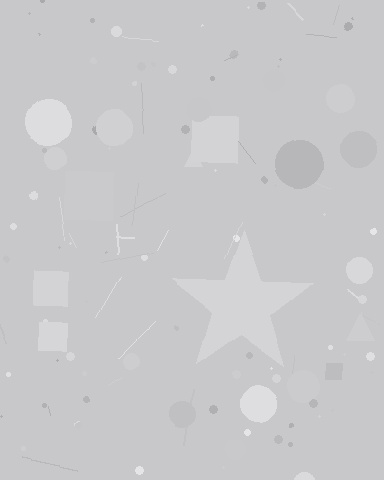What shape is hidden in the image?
A star is hidden in the image.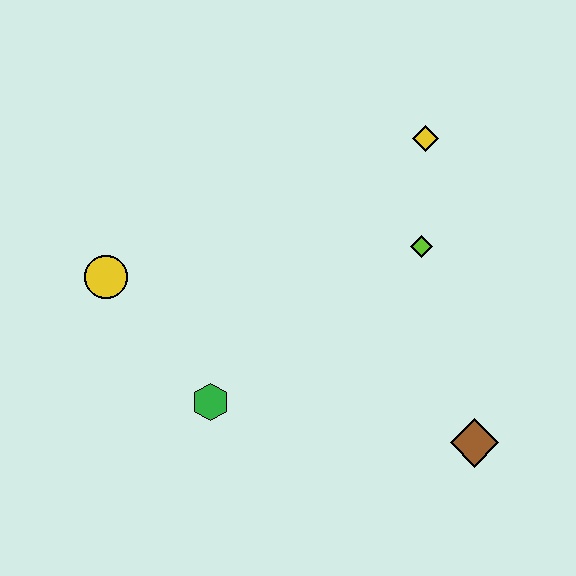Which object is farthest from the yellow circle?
The brown diamond is farthest from the yellow circle.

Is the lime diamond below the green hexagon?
No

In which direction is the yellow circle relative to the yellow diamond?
The yellow circle is to the left of the yellow diamond.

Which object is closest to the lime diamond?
The yellow diamond is closest to the lime diamond.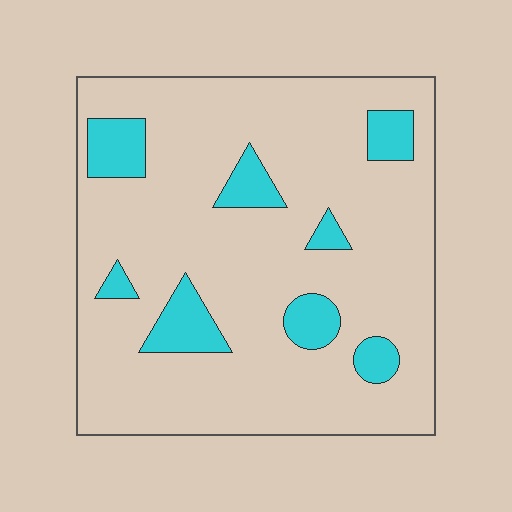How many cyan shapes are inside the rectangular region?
8.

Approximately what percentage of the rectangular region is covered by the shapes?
Approximately 15%.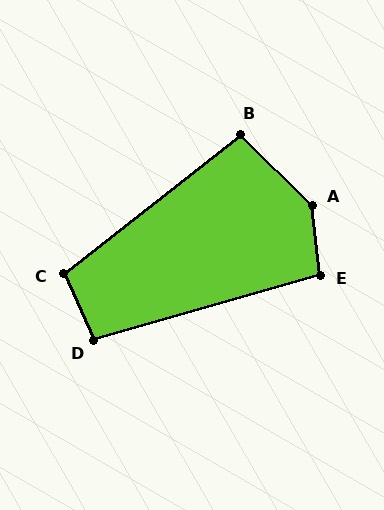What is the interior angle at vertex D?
Approximately 99 degrees (obtuse).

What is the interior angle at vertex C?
Approximately 104 degrees (obtuse).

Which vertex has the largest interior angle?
A, at approximately 142 degrees.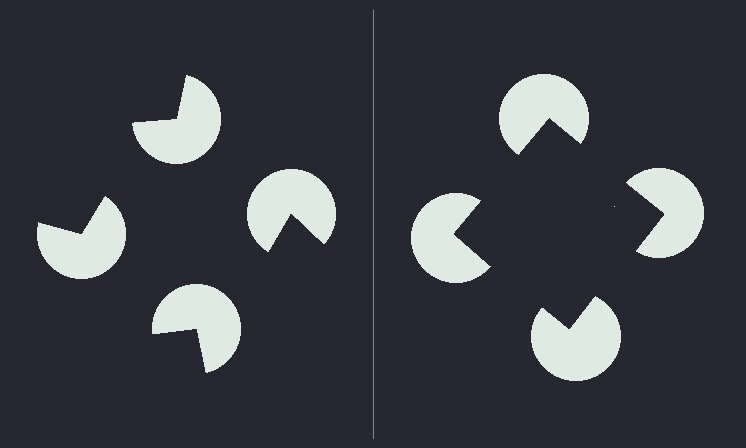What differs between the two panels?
The pac-man discs are positioned identically on both sides; only the wedge orientations differ. On the right they align to a square; on the left they are misaligned.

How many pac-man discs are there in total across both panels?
8 — 4 on each side.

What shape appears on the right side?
An illusory square.